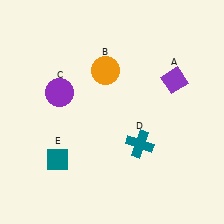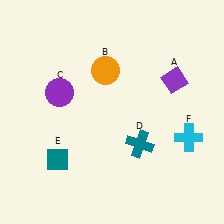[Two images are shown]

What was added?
A cyan cross (F) was added in Image 2.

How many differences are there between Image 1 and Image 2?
There is 1 difference between the two images.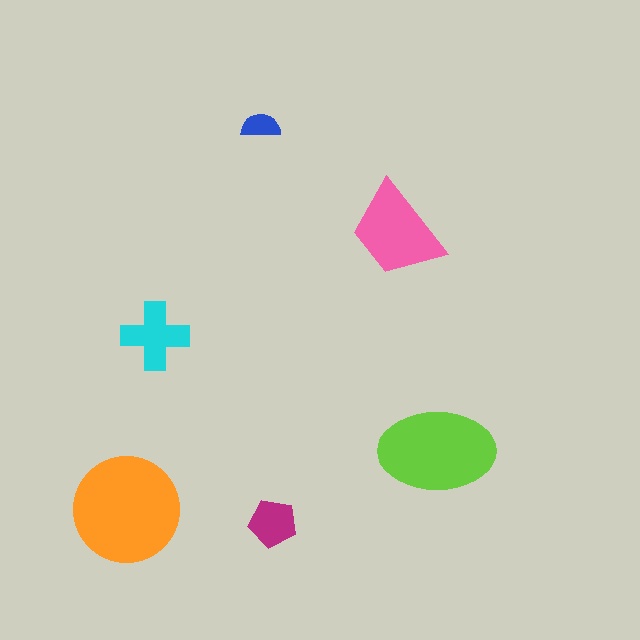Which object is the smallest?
The blue semicircle.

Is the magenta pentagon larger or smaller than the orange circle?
Smaller.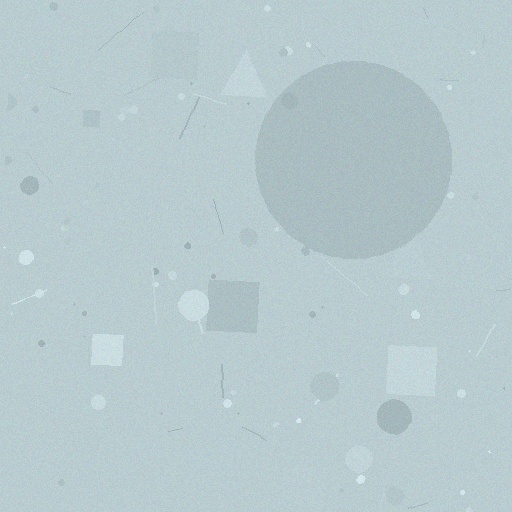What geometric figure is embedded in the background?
A circle is embedded in the background.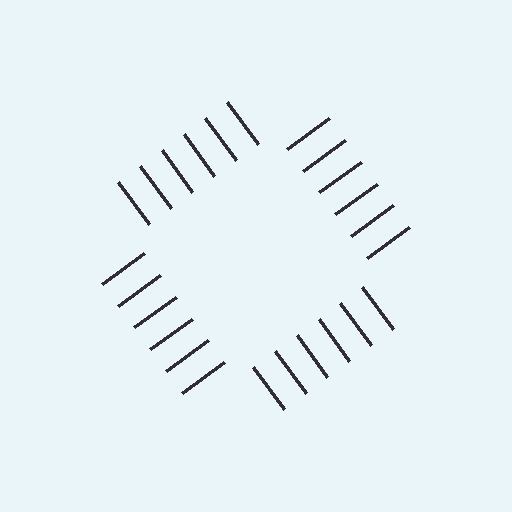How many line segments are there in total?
24 — 6 along each of the 4 edges.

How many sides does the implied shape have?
4 sides — the line-ends trace a square.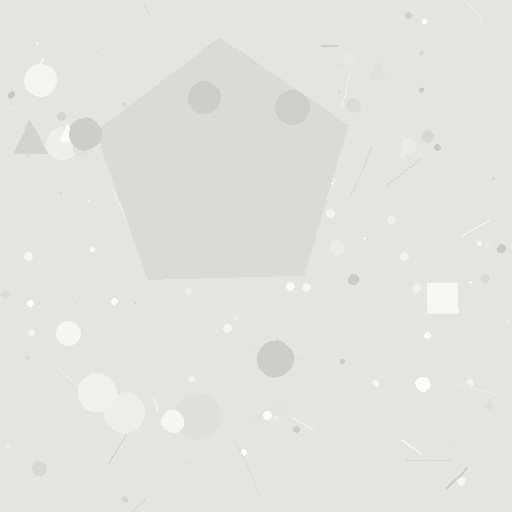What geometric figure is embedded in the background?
A pentagon is embedded in the background.